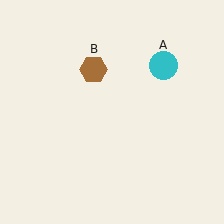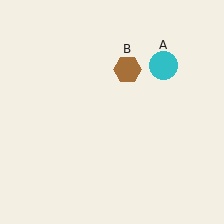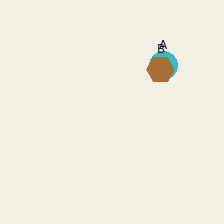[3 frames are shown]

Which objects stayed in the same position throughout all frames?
Cyan circle (object A) remained stationary.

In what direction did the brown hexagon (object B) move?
The brown hexagon (object B) moved right.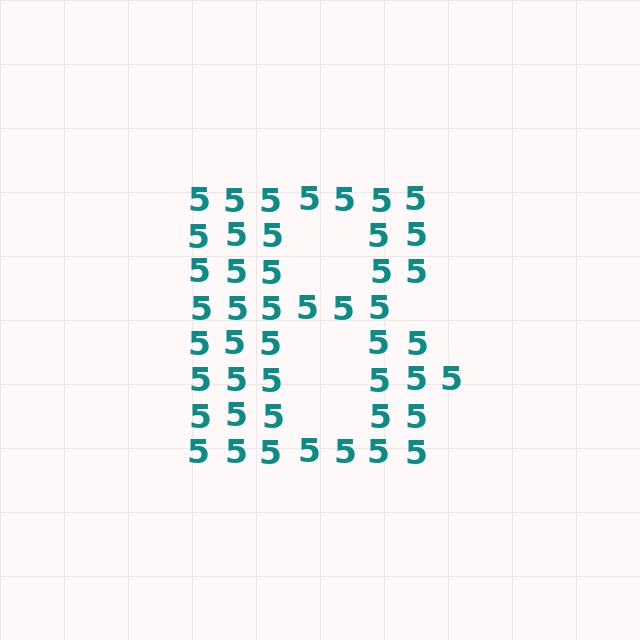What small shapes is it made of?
It is made of small digit 5's.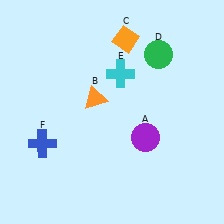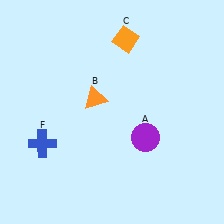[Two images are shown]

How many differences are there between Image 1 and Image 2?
There are 2 differences between the two images.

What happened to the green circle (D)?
The green circle (D) was removed in Image 2. It was in the top-right area of Image 1.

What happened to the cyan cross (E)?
The cyan cross (E) was removed in Image 2. It was in the top-right area of Image 1.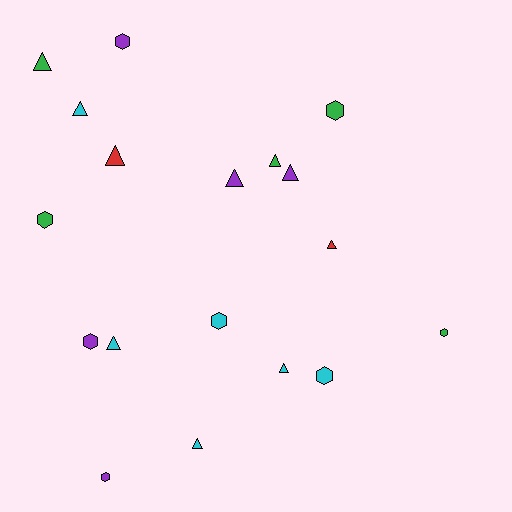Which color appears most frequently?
Cyan, with 6 objects.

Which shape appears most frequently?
Triangle, with 10 objects.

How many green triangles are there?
There are 2 green triangles.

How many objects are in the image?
There are 18 objects.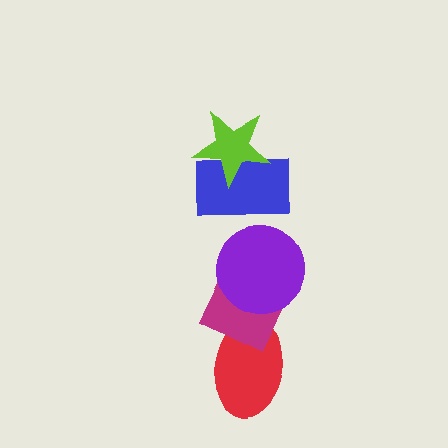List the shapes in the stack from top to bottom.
From top to bottom: the lime star, the blue rectangle, the purple circle, the magenta diamond, the red ellipse.